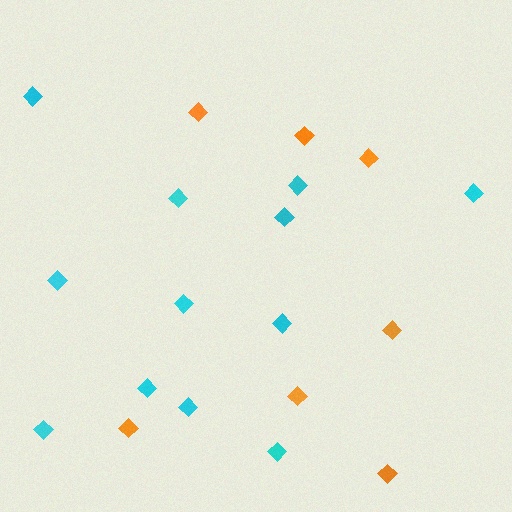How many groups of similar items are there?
There are 2 groups: one group of orange diamonds (7) and one group of cyan diamonds (12).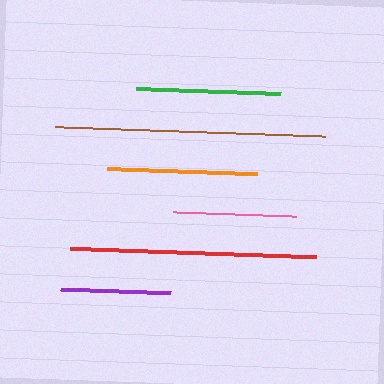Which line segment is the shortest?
The purple line is the shortest at approximately 110 pixels.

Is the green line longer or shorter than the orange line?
The orange line is longer than the green line.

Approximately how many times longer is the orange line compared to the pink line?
The orange line is approximately 1.2 times the length of the pink line.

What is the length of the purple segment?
The purple segment is approximately 110 pixels long.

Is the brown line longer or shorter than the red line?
The brown line is longer than the red line.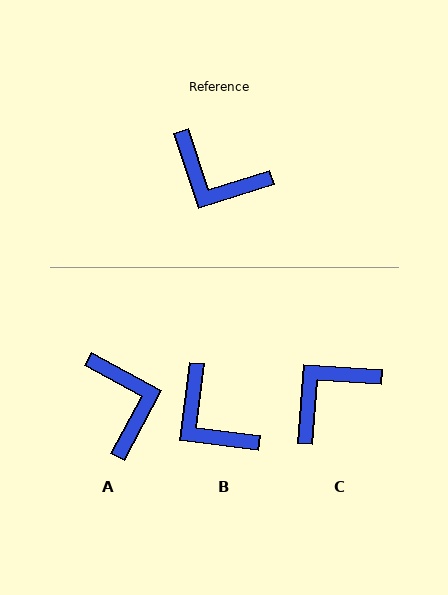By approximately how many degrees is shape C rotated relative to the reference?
Approximately 112 degrees clockwise.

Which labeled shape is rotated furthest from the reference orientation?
A, about 134 degrees away.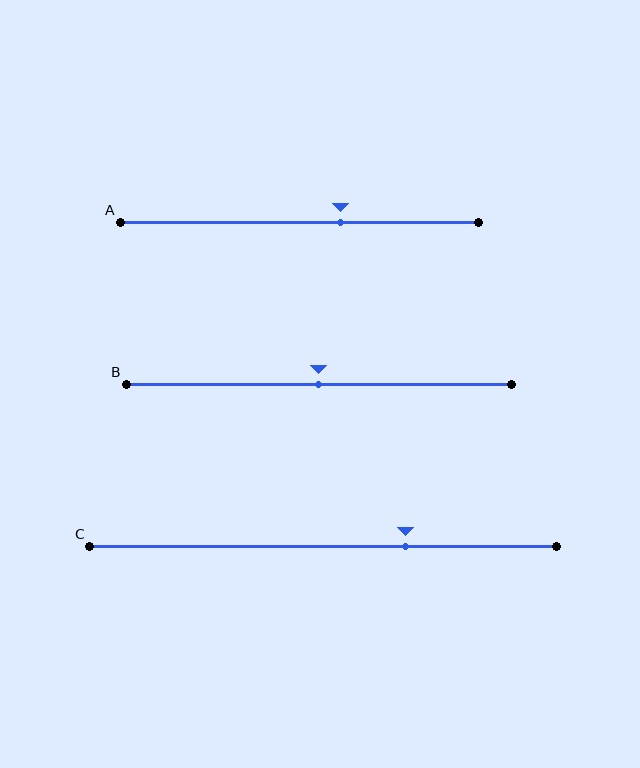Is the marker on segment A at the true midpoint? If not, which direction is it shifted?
No, the marker on segment A is shifted to the right by about 12% of the segment length.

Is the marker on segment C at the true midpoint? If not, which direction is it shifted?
No, the marker on segment C is shifted to the right by about 18% of the segment length.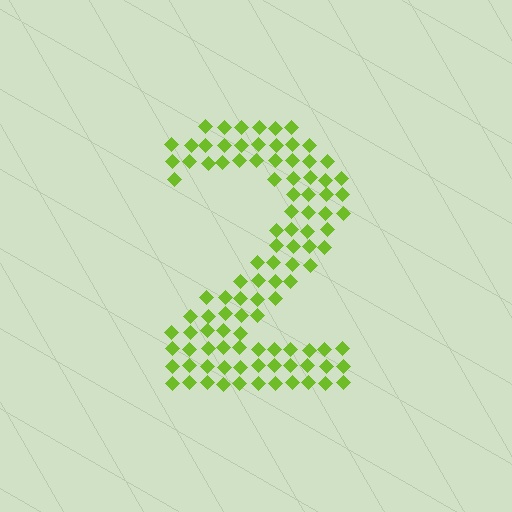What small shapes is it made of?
It is made of small diamonds.